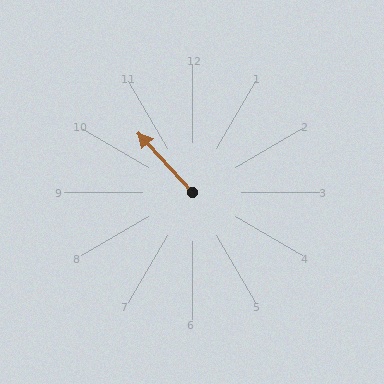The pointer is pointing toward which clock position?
Roughly 11 o'clock.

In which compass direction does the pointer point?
Northwest.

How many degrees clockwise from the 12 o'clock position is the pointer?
Approximately 317 degrees.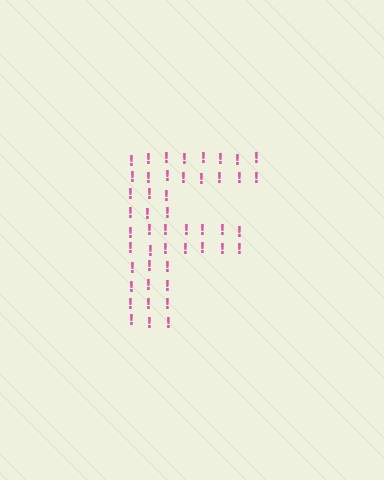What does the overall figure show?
The overall figure shows the letter F.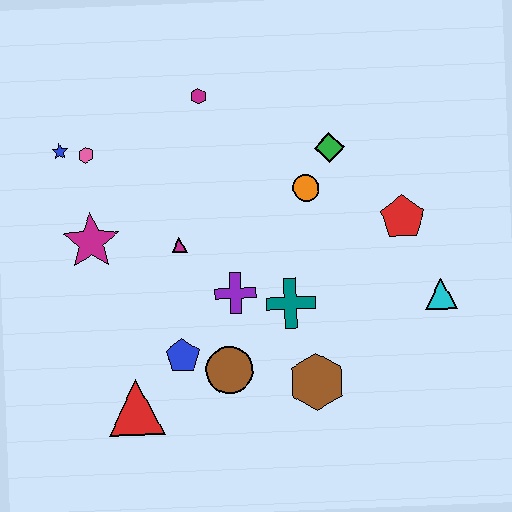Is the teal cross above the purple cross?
No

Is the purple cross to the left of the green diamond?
Yes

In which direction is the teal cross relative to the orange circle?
The teal cross is below the orange circle.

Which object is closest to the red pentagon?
The cyan triangle is closest to the red pentagon.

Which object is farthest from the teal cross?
The blue star is farthest from the teal cross.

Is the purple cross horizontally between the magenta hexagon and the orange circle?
Yes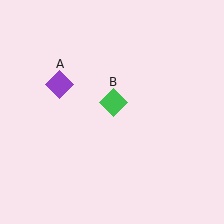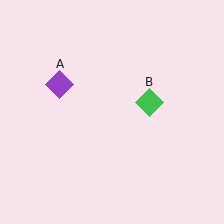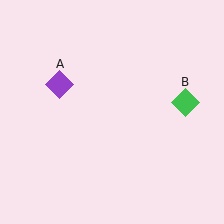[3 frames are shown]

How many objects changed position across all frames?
1 object changed position: green diamond (object B).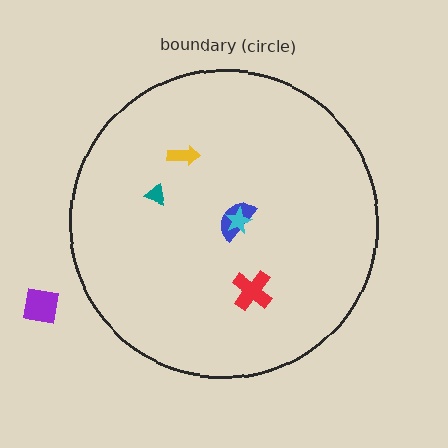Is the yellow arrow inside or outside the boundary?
Inside.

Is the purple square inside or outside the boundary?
Outside.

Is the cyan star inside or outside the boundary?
Inside.